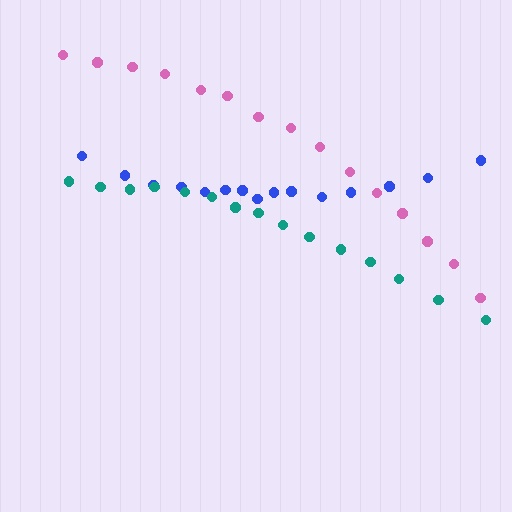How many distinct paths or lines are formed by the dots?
There are 3 distinct paths.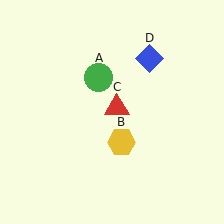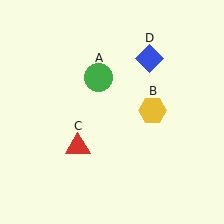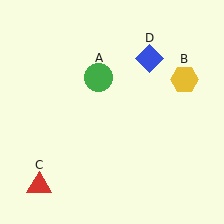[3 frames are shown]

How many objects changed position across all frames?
2 objects changed position: yellow hexagon (object B), red triangle (object C).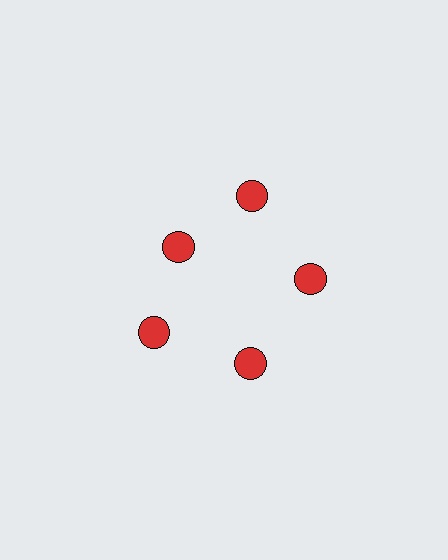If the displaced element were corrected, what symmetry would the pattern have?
It would have 5-fold rotational symmetry — the pattern would map onto itself every 72 degrees.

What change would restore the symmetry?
The symmetry would be restored by moving it outward, back onto the ring so that all 5 circles sit at equal angles and equal distance from the center.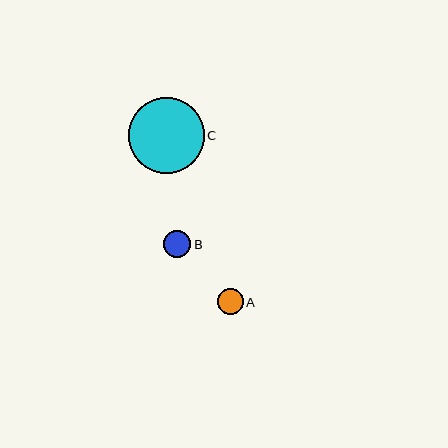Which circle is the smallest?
Circle A is the smallest with a size of approximately 25 pixels.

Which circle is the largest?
Circle C is the largest with a size of approximately 76 pixels.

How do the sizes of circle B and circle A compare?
Circle B and circle A are approximately the same size.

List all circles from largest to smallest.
From largest to smallest: C, B, A.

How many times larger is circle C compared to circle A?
Circle C is approximately 3.0 times the size of circle A.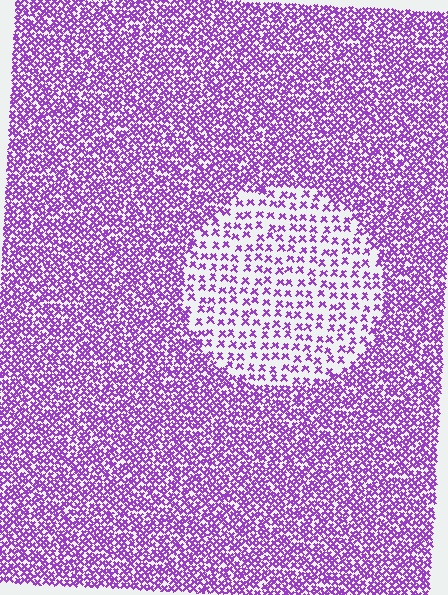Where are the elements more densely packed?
The elements are more densely packed outside the circle boundary.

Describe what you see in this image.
The image contains small purple elements arranged at two different densities. A circle-shaped region is visible where the elements are less densely packed than the surrounding area.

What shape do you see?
I see a circle.